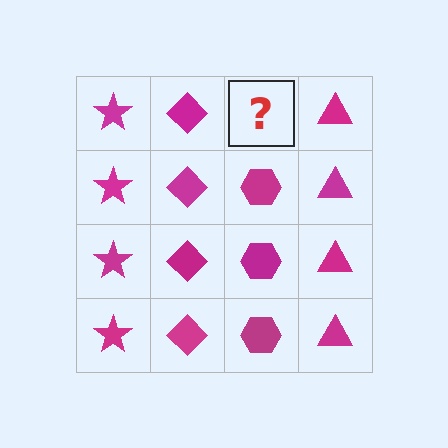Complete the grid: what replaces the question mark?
The question mark should be replaced with a magenta hexagon.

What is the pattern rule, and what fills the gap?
The rule is that each column has a consistent shape. The gap should be filled with a magenta hexagon.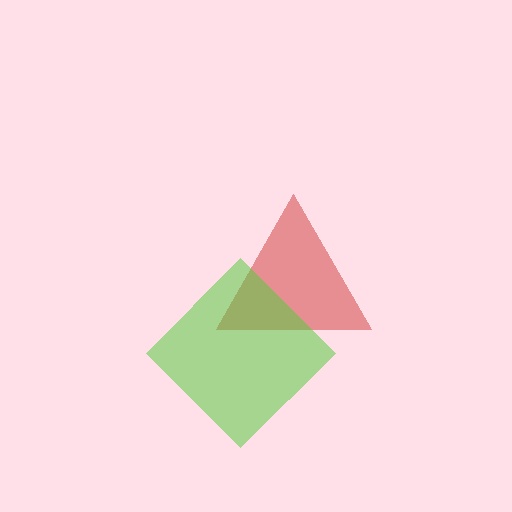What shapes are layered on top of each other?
The layered shapes are: a red triangle, a lime diamond.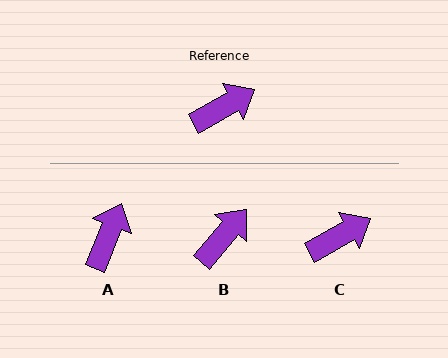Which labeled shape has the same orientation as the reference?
C.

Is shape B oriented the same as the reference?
No, it is off by about 20 degrees.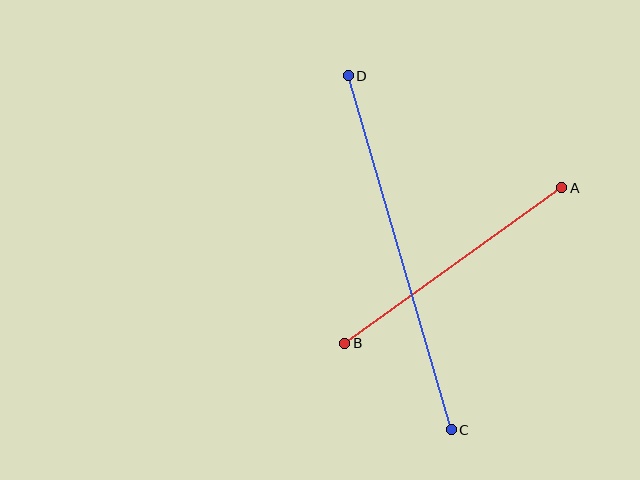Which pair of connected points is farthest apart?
Points C and D are farthest apart.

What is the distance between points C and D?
The distance is approximately 368 pixels.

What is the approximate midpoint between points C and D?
The midpoint is at approximately (400, 253) pixels.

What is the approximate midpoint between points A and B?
The midpoint is at approximately (453, 266) pixels.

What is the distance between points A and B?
The distance is approximately 267 pixels.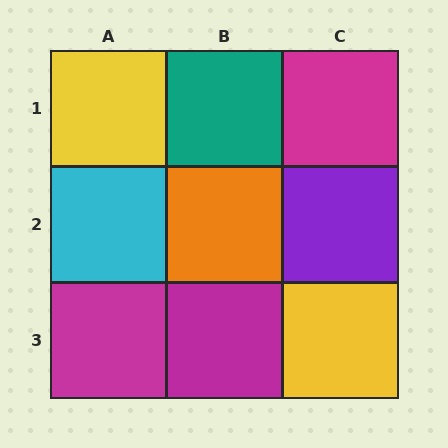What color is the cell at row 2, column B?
Orange.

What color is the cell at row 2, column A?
Cyan.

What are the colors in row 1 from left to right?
Yellow, teal, magenta.